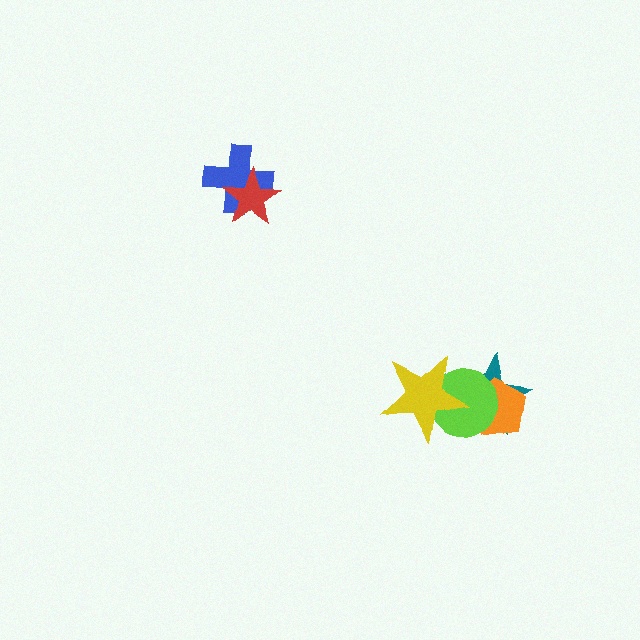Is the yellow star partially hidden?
No, no other shape covers it.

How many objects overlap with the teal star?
3 objects overlap with the teal star.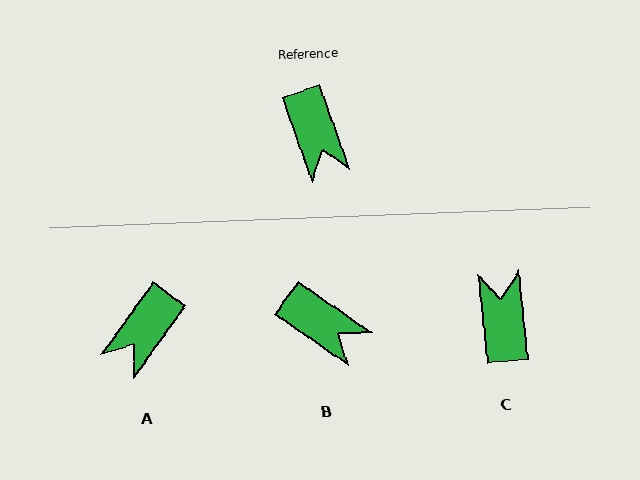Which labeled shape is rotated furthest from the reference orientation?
C, about 167 degrees away.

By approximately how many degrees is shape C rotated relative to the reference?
Approximately 167 degrees counter-clockwise.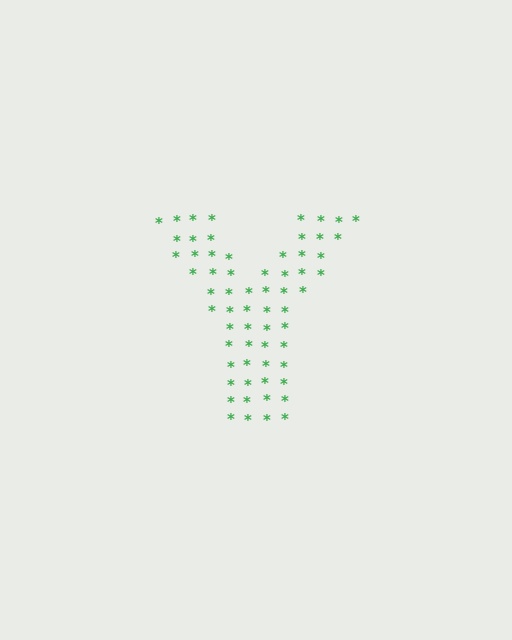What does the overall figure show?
The overall figure shows the letter Y.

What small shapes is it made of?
It is made of small asterisks.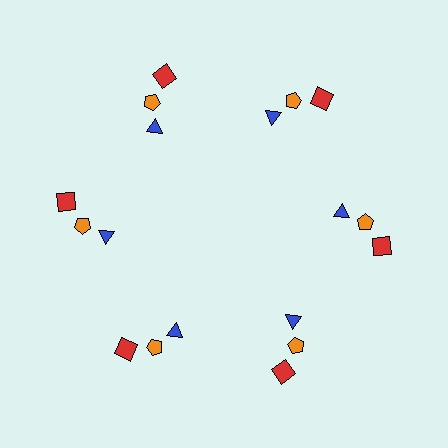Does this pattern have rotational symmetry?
Yes, this pattern has 6-fold rotational symmetry. It looks the same after rotating 60 degrees around the center.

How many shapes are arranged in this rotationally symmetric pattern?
There are 18 shapes, arranged in 6 groups of 3.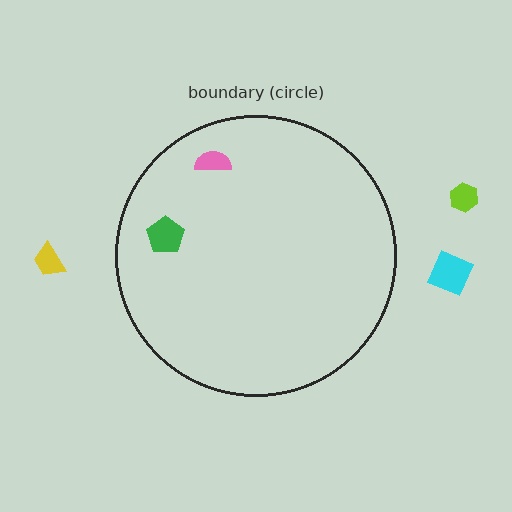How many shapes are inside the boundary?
2 inside, 3 outside.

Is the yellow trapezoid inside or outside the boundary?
Outside.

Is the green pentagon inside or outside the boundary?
Inside.